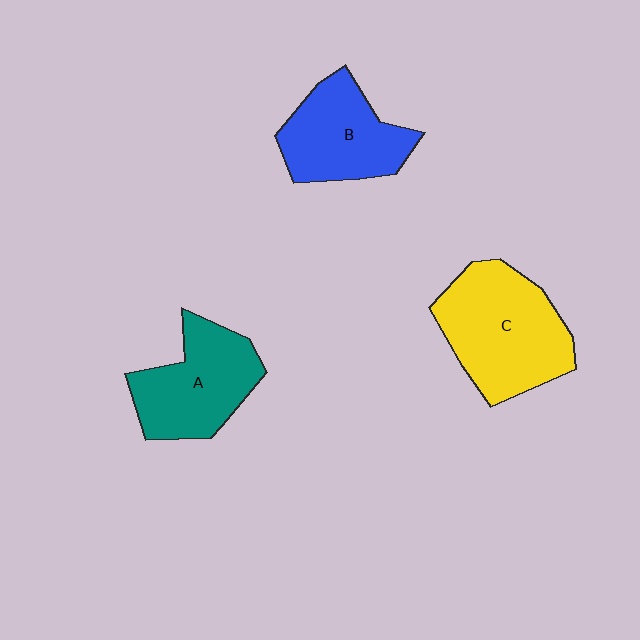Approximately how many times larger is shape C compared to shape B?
Approximately 1.3 times.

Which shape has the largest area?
Shape C (yellow).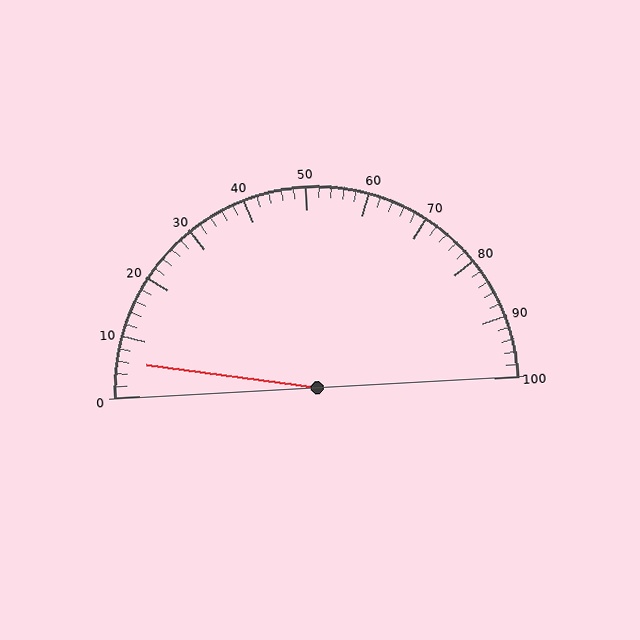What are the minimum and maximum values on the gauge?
The gauge ranges from 0 to 100.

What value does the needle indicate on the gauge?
The needle indicates approximately 6.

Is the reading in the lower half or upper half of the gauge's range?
The reading is in the lower half of the range (0 to 100).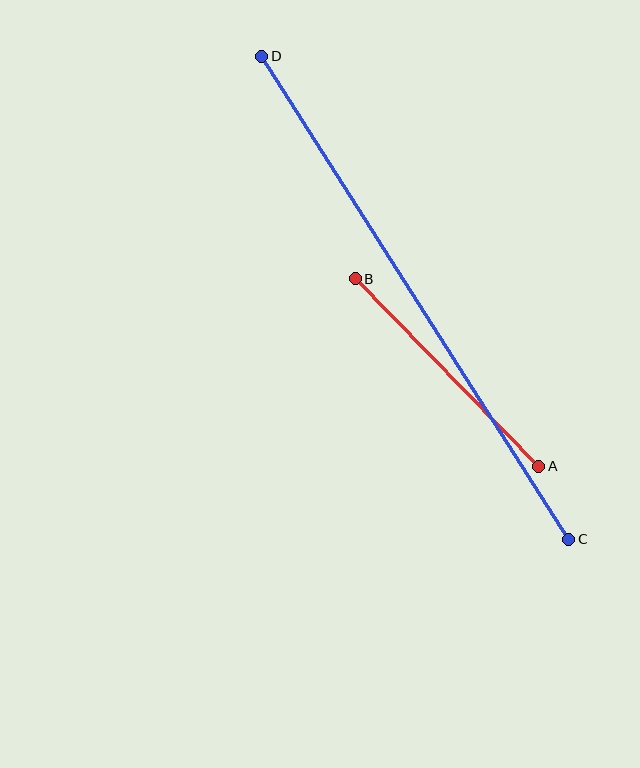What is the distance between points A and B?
The distance is approximately 262 pixels.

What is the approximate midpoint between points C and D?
The midpoint is at approximately (415, 298) pixels.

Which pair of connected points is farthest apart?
Points C and D are farthest apart.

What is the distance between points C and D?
The distance is approximately 573 pixels.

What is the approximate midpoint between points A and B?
The midpoint is at approximately (447, 372) pixels.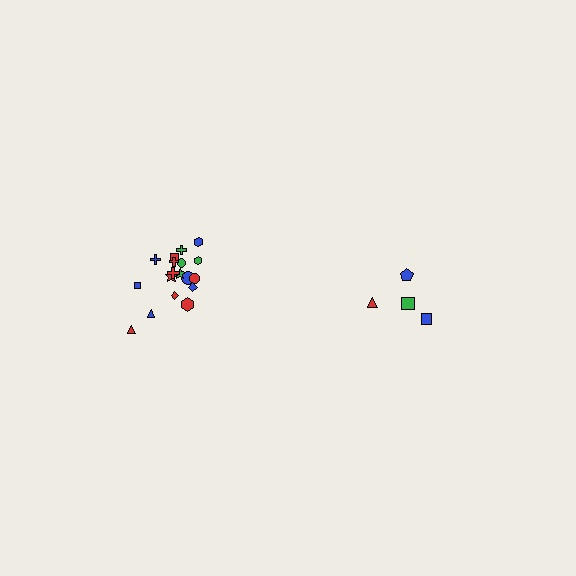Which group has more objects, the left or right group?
The left group.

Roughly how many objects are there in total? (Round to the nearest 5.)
Roughly 20 objects in total.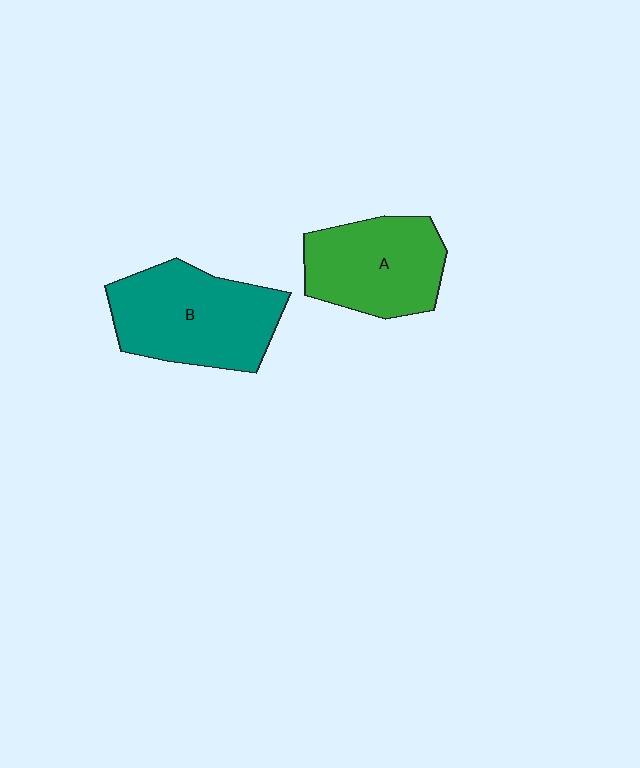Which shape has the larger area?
Shape B (teal).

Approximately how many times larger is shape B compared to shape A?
Approximately 1.2 times.